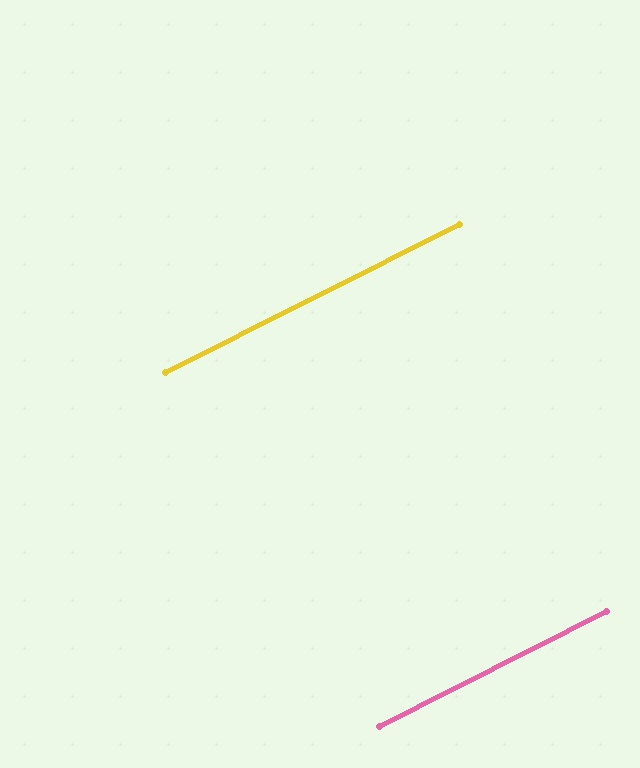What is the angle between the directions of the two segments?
Approximately 0 degrees.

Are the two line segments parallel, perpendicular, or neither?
Parallel — their directions differ by only 0.2°.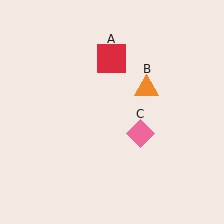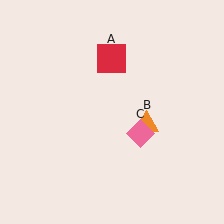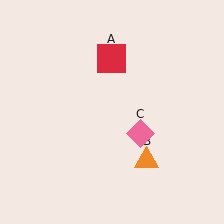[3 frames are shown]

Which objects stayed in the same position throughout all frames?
Red square (object A) and pink diamond (object C) remained stationary.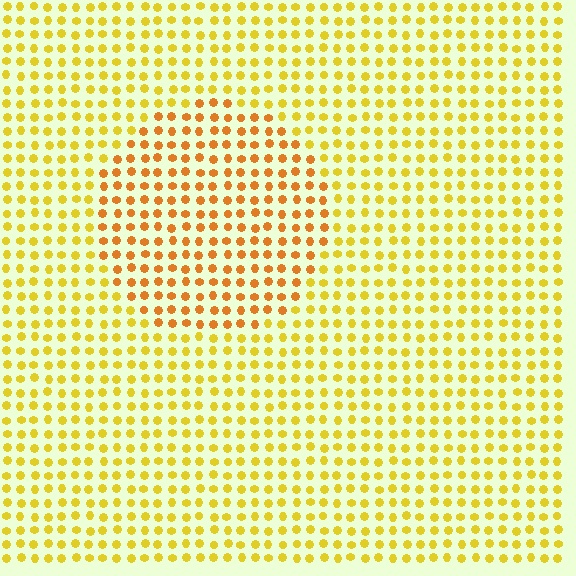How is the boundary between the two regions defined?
The boundary is defined purely by a slight shift in hue (about 26 degrees). Spacing, size, and orientation are identical on both sides.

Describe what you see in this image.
The image is filled with small yellow elements in a uniform arrangement. A circle-shaped region is visible where the elements are tinted to a slightly different hue, forming a subtle color boundary.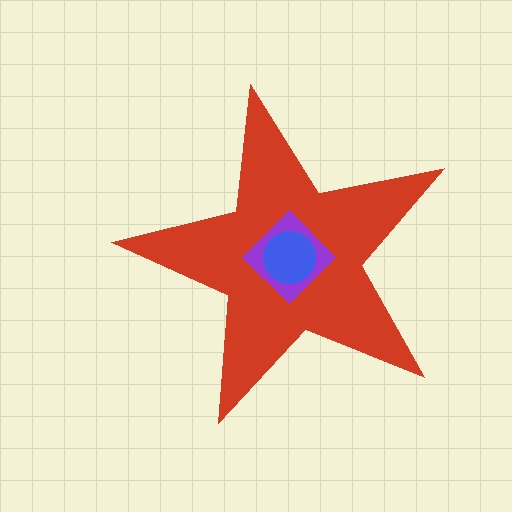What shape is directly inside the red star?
The purple diamond.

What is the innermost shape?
The blue circle.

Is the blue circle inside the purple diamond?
Yes.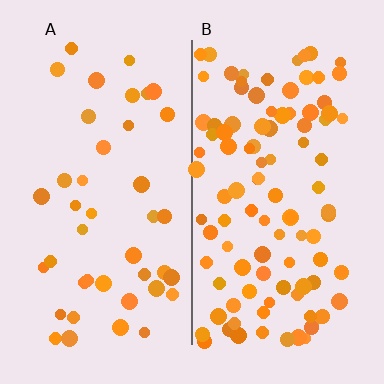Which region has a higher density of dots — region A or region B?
B (the right).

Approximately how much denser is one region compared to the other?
Approximately 2.4× — region B over region A.